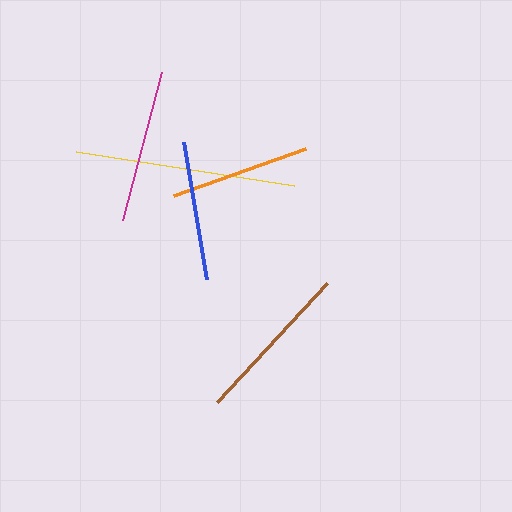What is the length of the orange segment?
The orange segment is approximately 140 pixels long.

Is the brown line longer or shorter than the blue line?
The brown line is longer than the blue line.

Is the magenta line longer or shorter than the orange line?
The magenta line is longer than the orange line.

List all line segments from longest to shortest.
From longest to shortest: yellow, brown, magenta, orange, blue.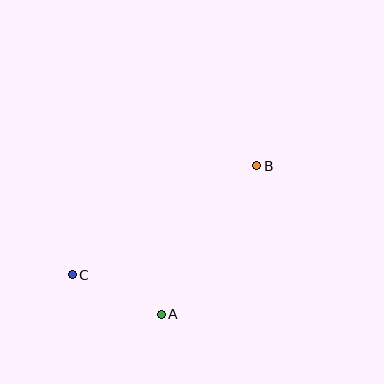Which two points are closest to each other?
Points A and C are closest to each other.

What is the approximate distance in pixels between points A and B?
The distance between A and B is approximately 177 pixels.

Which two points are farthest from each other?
Points B and C are farthest from each other.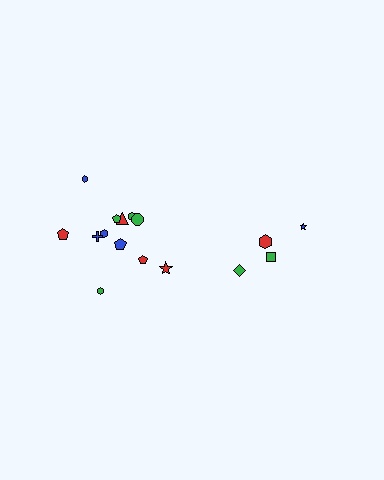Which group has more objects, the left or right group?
The left group.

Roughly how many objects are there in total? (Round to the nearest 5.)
Roughly 15 objects in total.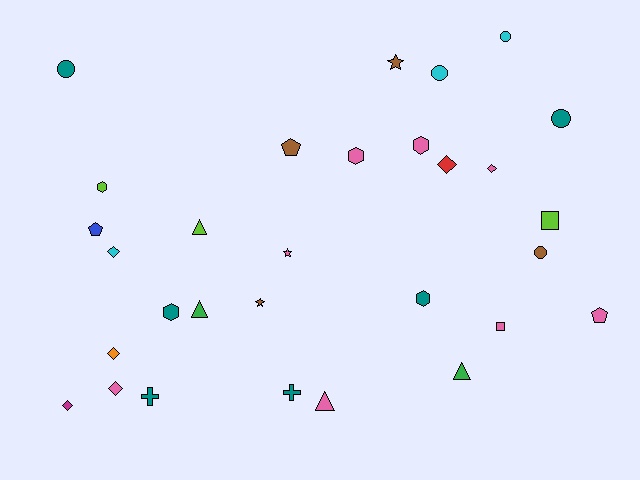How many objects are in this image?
There are 30 objects.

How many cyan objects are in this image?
There are 3 cyan objects.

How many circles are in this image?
There are 5 circles.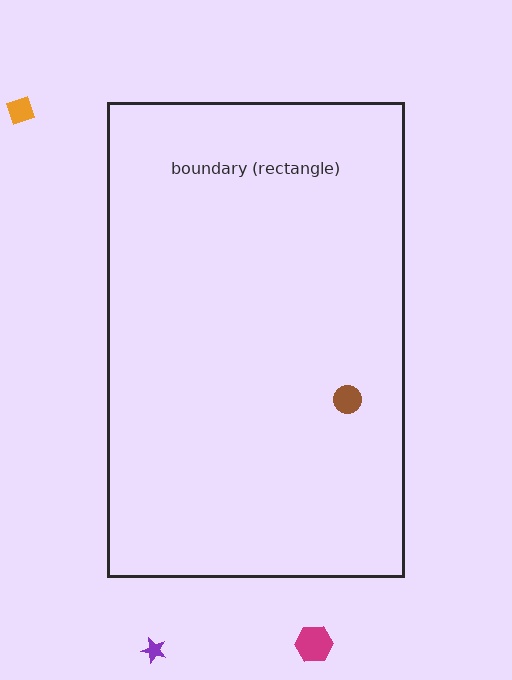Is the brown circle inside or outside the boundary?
Inside.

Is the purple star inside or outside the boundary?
Outside.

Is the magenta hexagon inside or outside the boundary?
Outside.